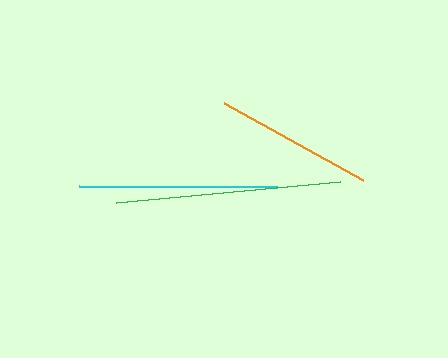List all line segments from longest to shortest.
From longest to shortest: green, cyan, orange.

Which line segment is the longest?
The green line is the longest at approximately 225 pixels.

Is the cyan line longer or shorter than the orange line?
The cyan line is longer than the orange line.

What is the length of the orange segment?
The orange segment is approximately 159 pixels long.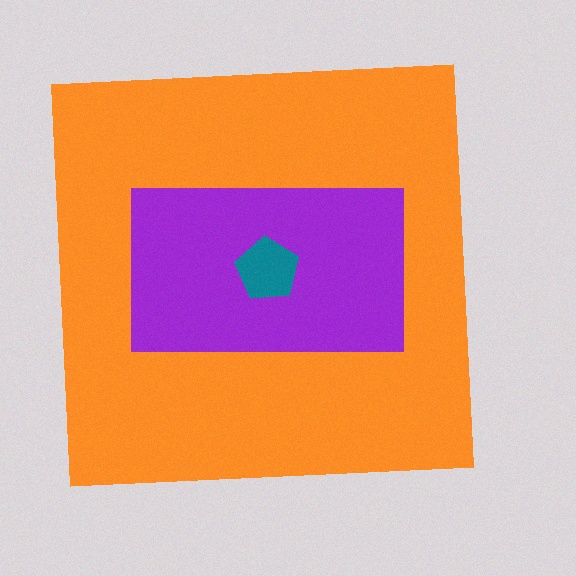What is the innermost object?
The teal pentagon.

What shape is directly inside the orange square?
The purple rectangle.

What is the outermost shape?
The orange square.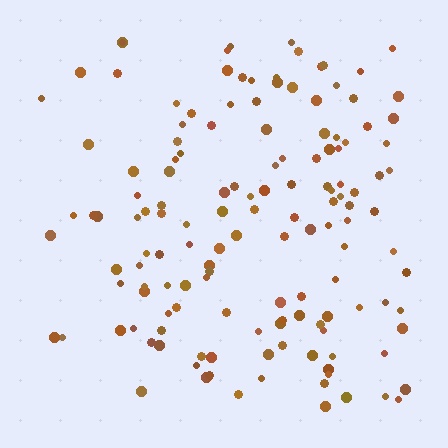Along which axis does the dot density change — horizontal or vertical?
Horizontal.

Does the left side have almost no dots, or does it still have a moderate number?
Still a moderate number, just noticeably fewer than the right.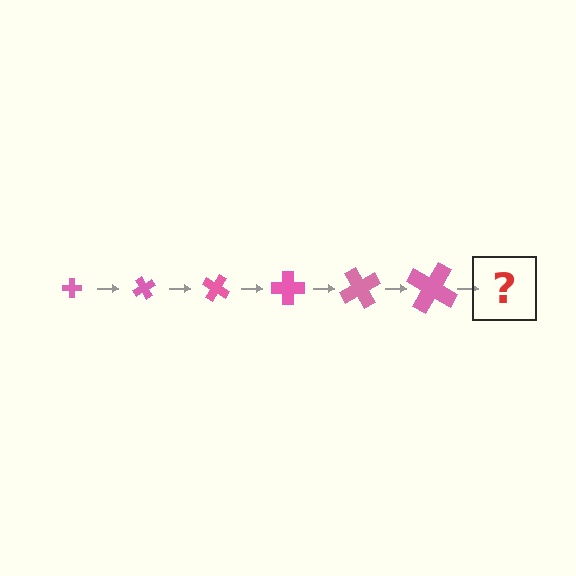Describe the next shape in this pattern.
It should be a cross, larger than the previous one and rotated 360 degrees from the start.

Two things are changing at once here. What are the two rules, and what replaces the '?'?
The two rules are that the cross grows larger each step and it rotates 60 degrees each step. The '?' should be a cross, larger than the previous one and rotated 360 degrees from the start.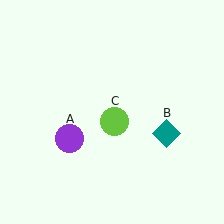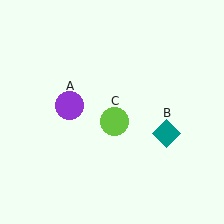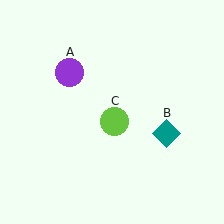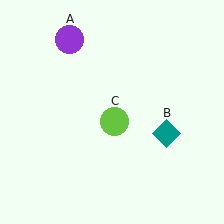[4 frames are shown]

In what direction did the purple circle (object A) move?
The purple circle (object A) moved up.